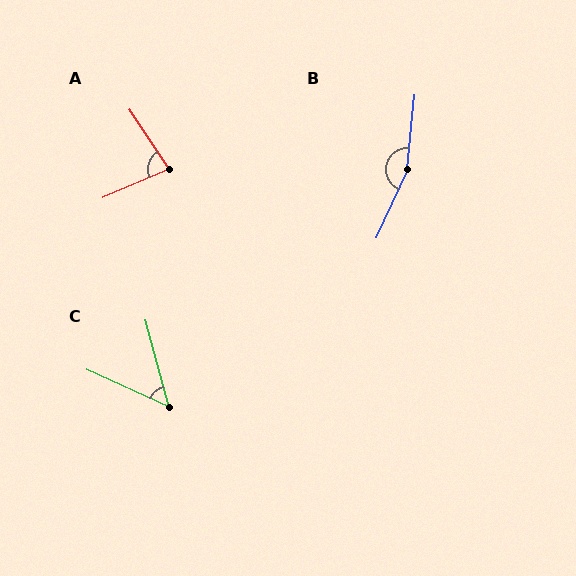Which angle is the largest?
B, at approximately 161 degrees.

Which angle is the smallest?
C, at approximately 51 degrees.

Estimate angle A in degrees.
Approximately 80 degrees.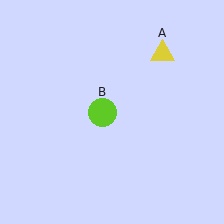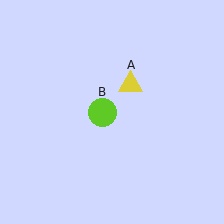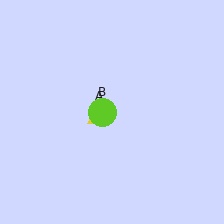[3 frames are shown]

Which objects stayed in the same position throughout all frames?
Lime circle (object B) remained stationary.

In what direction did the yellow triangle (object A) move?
The yellow triangle (object A) moved down and to the left.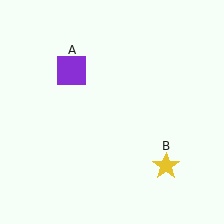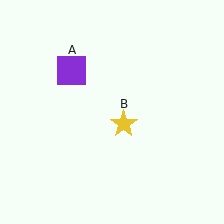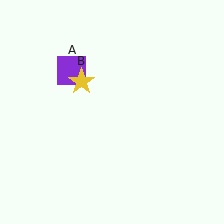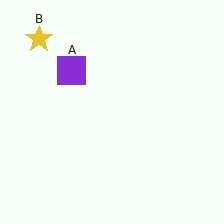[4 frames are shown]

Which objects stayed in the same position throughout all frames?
Purple square (object A) remained stationary.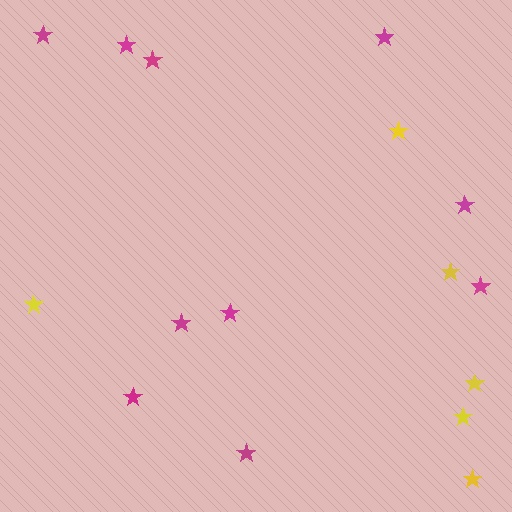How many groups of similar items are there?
There are 2 groups: one group of magenta stars (10) and one group of yellow stars (6).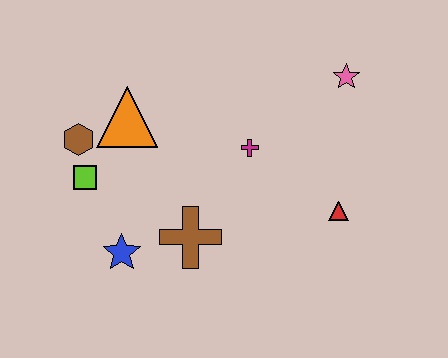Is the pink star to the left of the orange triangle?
No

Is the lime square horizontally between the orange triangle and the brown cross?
No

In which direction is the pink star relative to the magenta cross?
The pink star is to the right of the magenta cross.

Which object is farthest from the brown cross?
The pink star is farthest from the brown cross.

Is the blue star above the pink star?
No